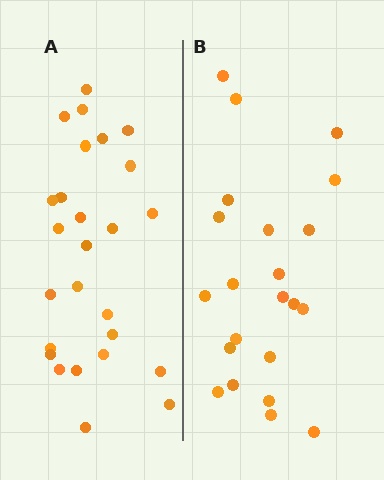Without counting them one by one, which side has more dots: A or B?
Region A (the left region) has more dots.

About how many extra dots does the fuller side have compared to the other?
Region A has about 4 more dots than region B.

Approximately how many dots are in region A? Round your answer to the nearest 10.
About 30 dots. (The exact count is 26, which rounds to 30.)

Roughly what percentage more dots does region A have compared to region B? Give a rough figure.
About 20% more.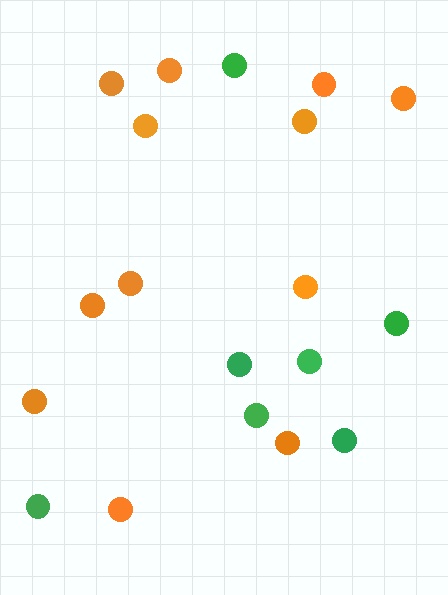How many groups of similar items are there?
There are 2 groups: one group of green circles (7) and one group of orange circles (12).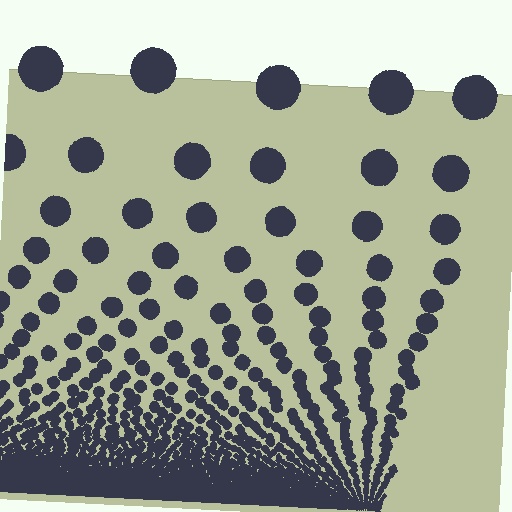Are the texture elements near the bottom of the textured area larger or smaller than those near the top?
Smaller. The gradient is inverted — elements near the bottom are smaller and denser.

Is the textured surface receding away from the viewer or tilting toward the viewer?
The surface appears to tilt toward the viewer. Texture elements get larger and sparser toward the top.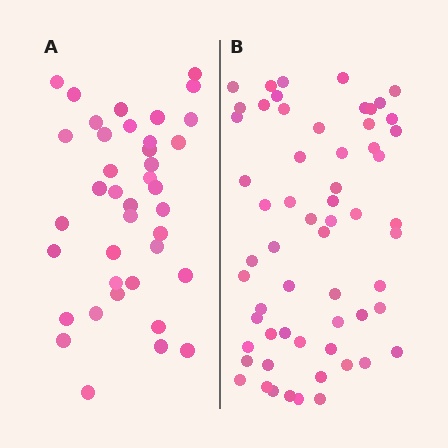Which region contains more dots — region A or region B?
Region B (the right region) has more dots.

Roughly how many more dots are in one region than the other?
Region B has approximately 20 more dots than region A.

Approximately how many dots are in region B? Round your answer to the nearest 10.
About 60 dots.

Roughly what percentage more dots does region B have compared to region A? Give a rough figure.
About 55% more.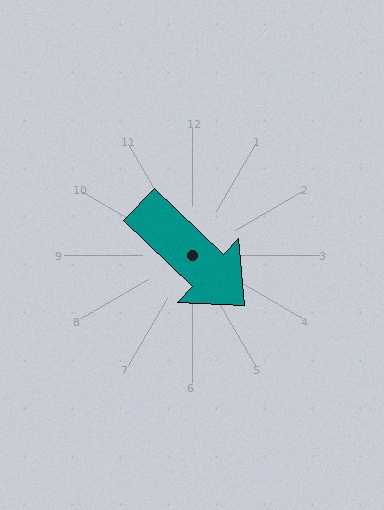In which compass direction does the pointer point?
Southeast.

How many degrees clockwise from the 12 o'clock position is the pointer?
Approximately 134 degrees.